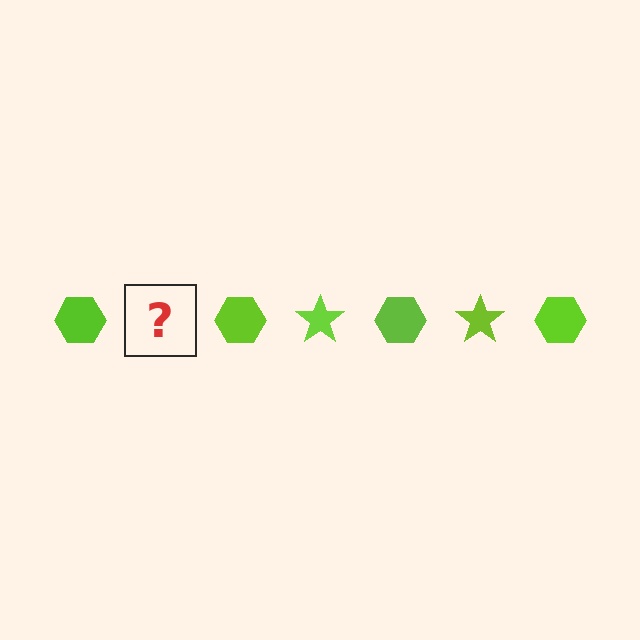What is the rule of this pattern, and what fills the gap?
The rule is that the pattern cycles through hexagon, star shapes in lime. The gap should be filled with a lime star.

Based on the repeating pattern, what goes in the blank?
The blank should be a lime star.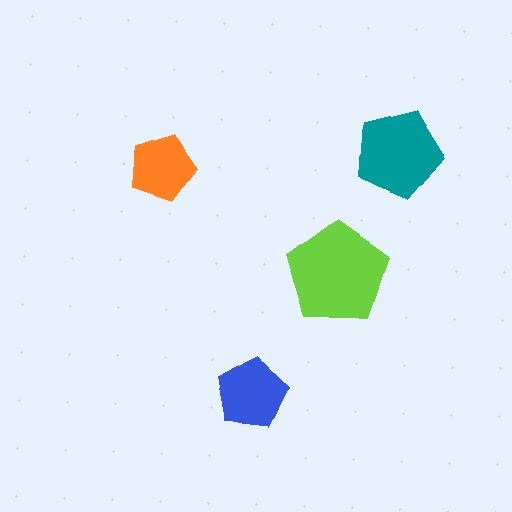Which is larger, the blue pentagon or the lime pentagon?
The lime one.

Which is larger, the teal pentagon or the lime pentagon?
The lime one.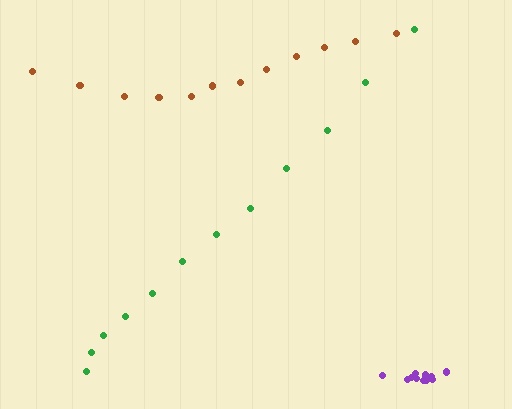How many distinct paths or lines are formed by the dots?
There are 3 distinct paths.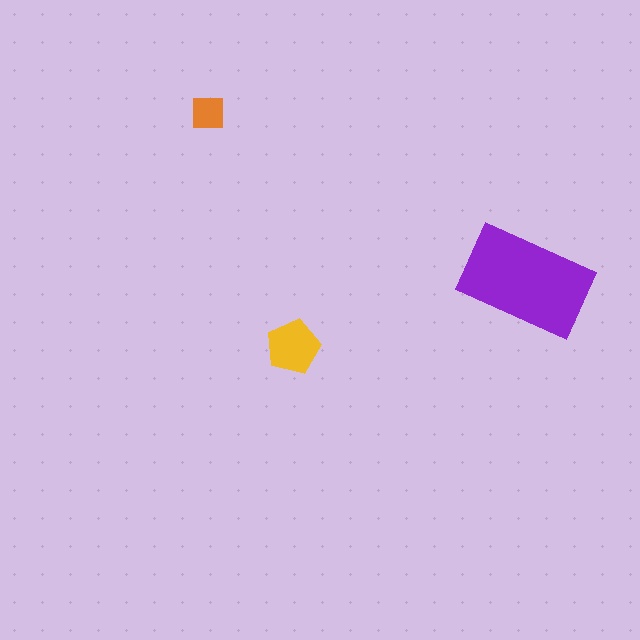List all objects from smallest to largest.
The orange square, the yellow pentagon, the purple rectangle.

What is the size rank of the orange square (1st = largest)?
3rd.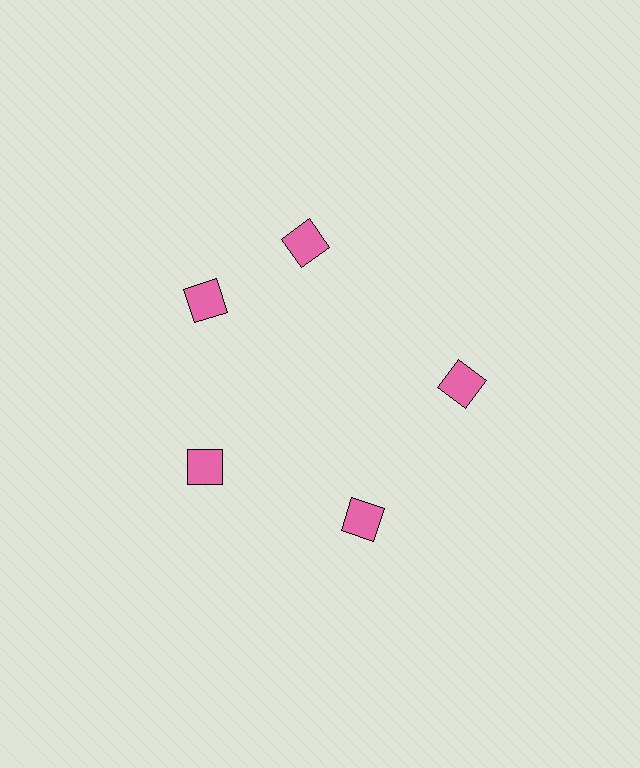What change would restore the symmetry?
The symmetry would be restored by rotating it back into even spacing with its neighbors so that all 5 squares sit at equal angles and equal distance from the center.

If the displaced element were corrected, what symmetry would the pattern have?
It would have 5-fold rotational symmetry — the pattern would map onto itself every 72 degrees.